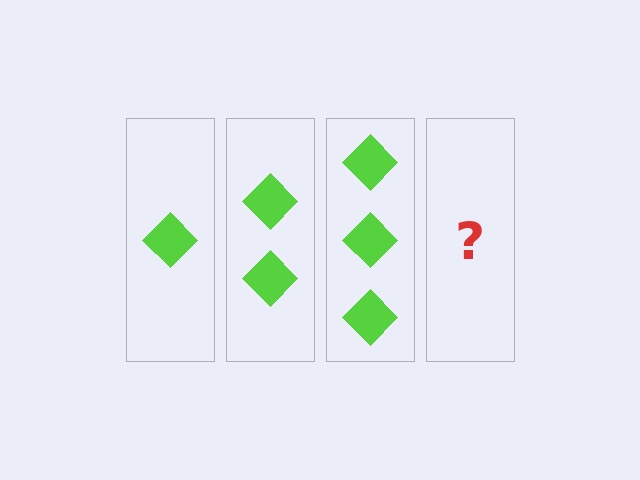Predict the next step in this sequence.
The next step is 4 diamonds.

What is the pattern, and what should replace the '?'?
The pattern is that each step adds one more diamond. The '?' should be 4 diamonds.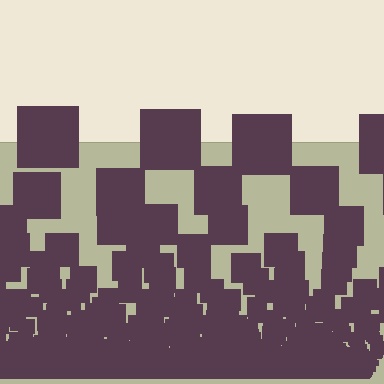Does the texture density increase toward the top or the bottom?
Density increases toward the bottom.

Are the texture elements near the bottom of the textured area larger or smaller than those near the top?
Smaller. The gradient is inverted — elements near the bottom are smaller and denser.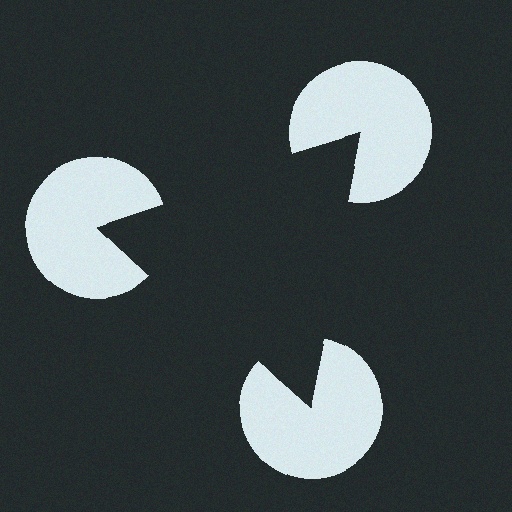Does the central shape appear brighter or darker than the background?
It typically appears slightly darker than the background, even though no actual brightness change is drawn.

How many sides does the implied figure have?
3 sides.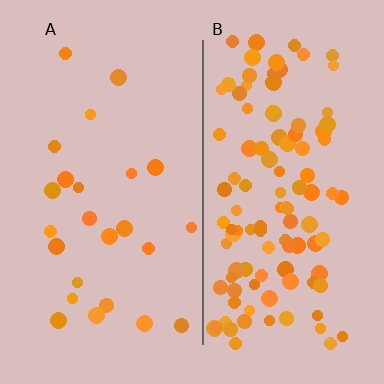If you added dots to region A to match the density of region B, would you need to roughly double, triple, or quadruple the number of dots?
Approximately quadruple.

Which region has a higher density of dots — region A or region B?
B (the right).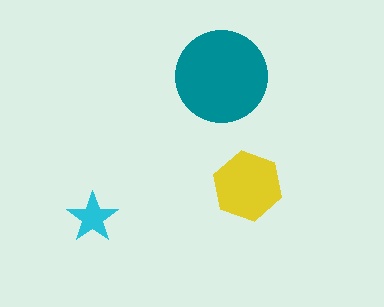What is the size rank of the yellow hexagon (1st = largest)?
2nd.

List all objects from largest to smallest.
The teal circle, the yellow hexagon, the cyan star.